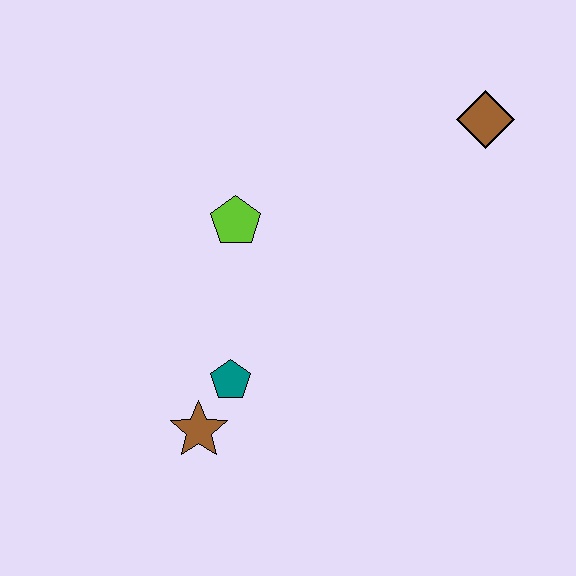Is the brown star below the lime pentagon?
Yes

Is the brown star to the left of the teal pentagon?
Yes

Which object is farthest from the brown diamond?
The brown star is farthest from the brown diamond.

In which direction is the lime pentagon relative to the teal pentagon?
The lime pentagon is above the teal pentagon.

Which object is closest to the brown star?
The teal pentagon is closest to the brown star.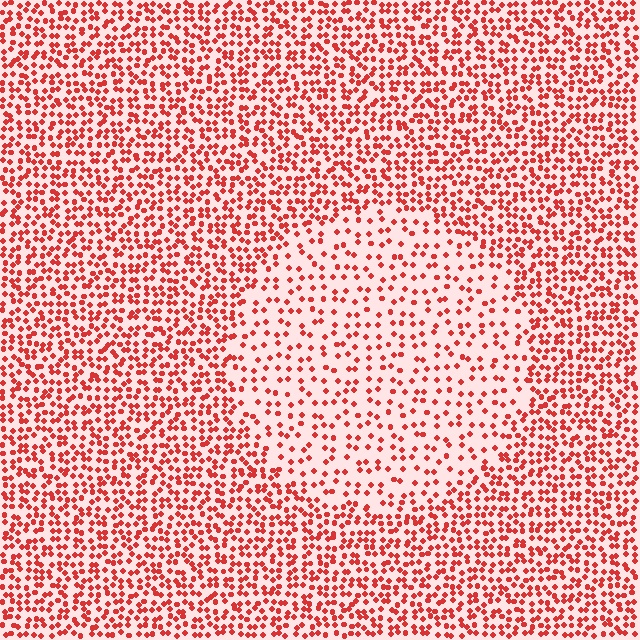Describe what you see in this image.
The image contains small red elements arranged at two different densities. A circle-shaped region is visible where the elements are less densely packed than the surrounding area.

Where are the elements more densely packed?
The elements are more densely packed outside the circle boundary.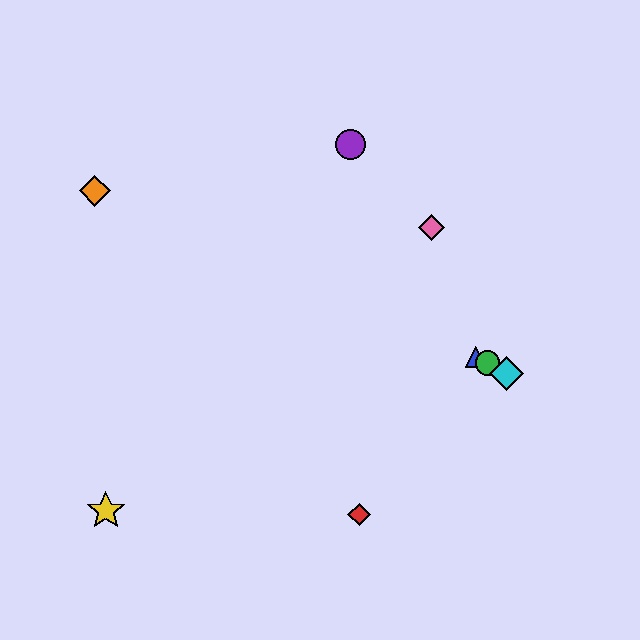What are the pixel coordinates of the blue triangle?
The blue triangle is at (476, 357).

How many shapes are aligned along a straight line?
3 shapes (the blue triangle, the green circle, the cyan diamond) are aligned along a straight line.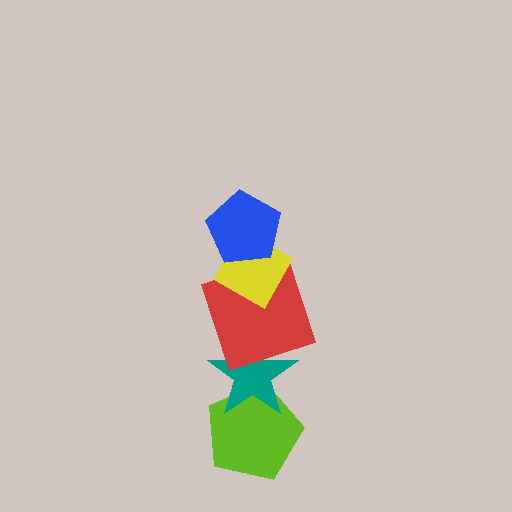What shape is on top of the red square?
The yellow diamond is on top of the red square.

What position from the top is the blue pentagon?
The blue pentagon is 1st from the top.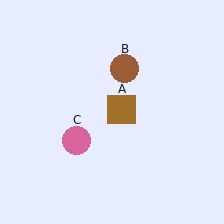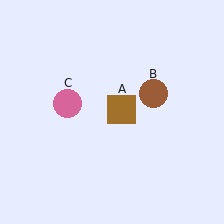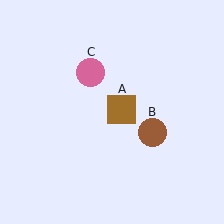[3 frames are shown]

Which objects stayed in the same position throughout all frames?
Brown square (object A) remained stationary.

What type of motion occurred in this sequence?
The brown circle (object B), pink circle (object C) rotated clockwise around the center of the scene.